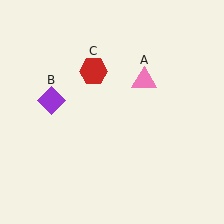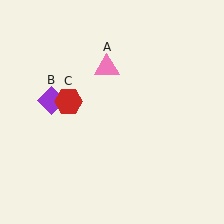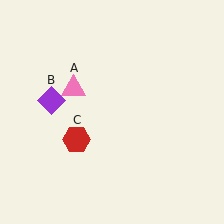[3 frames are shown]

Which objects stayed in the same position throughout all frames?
Purple diamond (object B) remained stationary.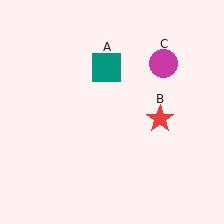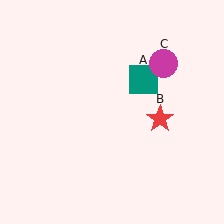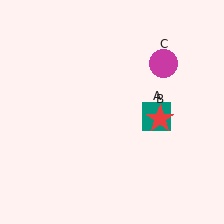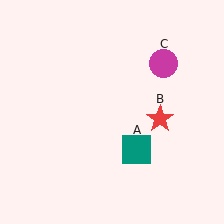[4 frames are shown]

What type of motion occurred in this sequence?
The teal square (object A) rotated clockwise around the center of the scene.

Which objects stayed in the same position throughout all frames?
Red star (object B) and magenta circle (object C) remained stationary.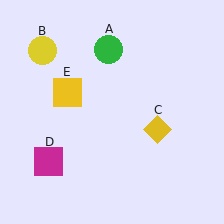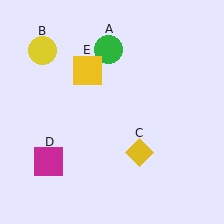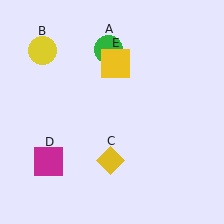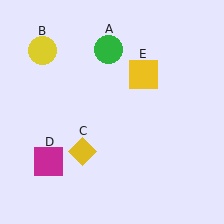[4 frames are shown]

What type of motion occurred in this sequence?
The yellow diamond (object C), yellow square (object E) rotated clockwise around the center of the scene.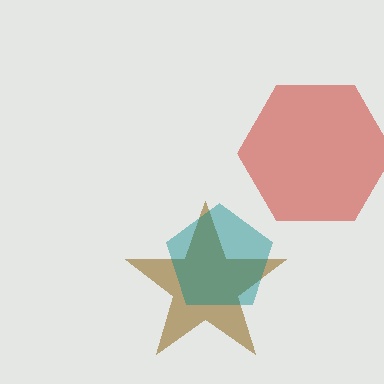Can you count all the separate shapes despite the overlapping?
Yes, there are 3 separate shapes.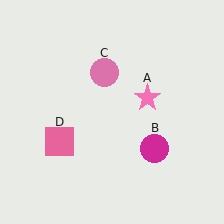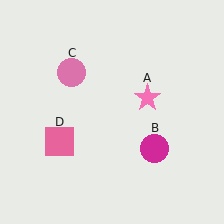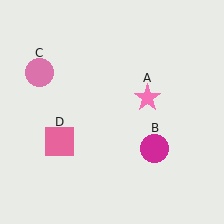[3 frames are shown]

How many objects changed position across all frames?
1 object changed position: pink circle (object C).